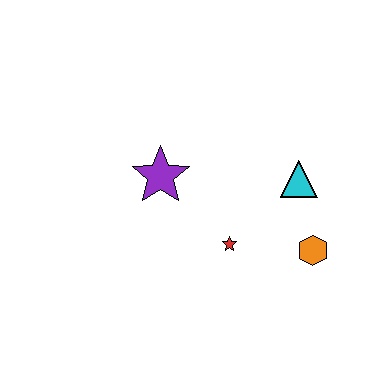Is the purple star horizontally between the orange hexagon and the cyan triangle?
No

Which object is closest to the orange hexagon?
The cyan triangle is closest to the orange hexagon.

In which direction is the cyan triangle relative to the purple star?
The cyan triangle is to the right of the purple star.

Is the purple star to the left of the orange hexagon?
Yes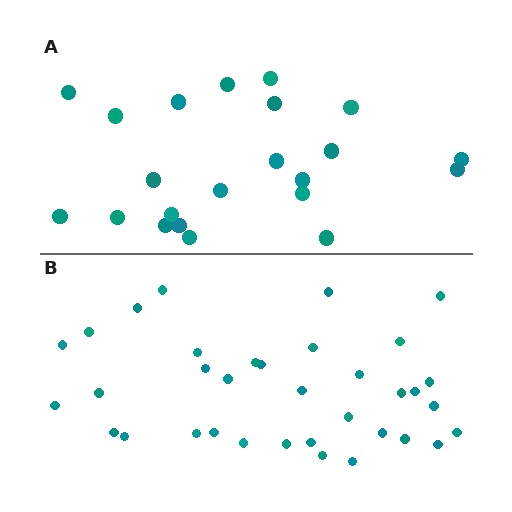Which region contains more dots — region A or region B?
Region B (the bottom region) has more dots.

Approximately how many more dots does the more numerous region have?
Region B has approximately 15 more dots than region A.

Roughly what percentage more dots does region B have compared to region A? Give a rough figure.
About 60% more.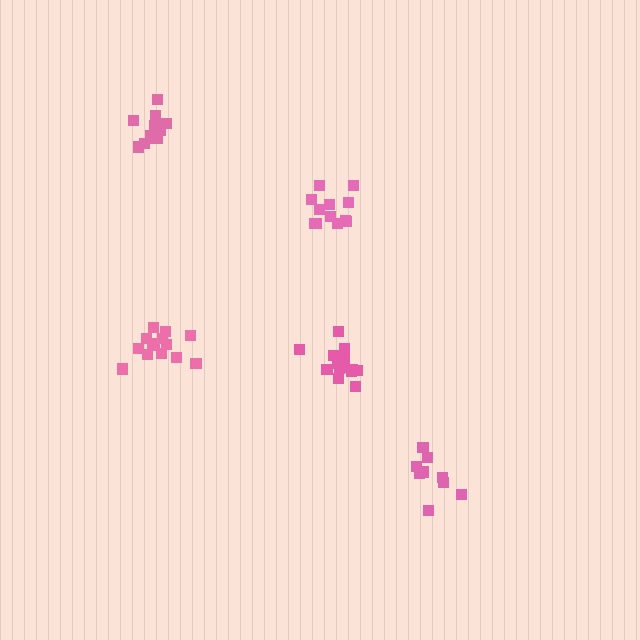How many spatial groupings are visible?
There are 5 spatial groupings.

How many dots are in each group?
Group 1: 9 dots, Group 2: 15 dots, Group 3: 12 dots, Group 4: 12 dots, Group 5: 14 dots (62 total).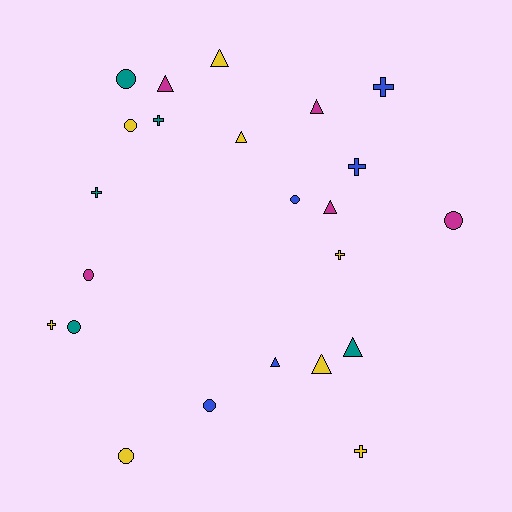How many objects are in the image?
There are 23 objects.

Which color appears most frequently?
Yellow, with 8 objects.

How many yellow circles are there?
There are 2 yellow circles.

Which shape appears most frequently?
Circle, with 8 objects.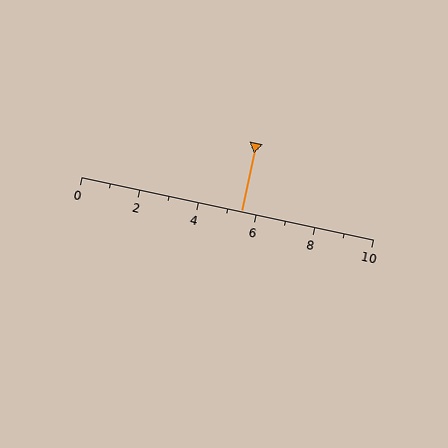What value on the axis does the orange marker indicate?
The marker indicates approximately 5.5.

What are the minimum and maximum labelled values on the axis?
The axis runs from 0 to 10.